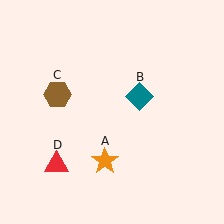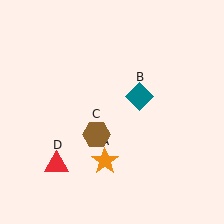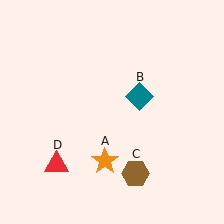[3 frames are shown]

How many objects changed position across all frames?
1 object changed position: brown hexagon (object C).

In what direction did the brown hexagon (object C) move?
The brown hexagon (object C) moved down and to the right.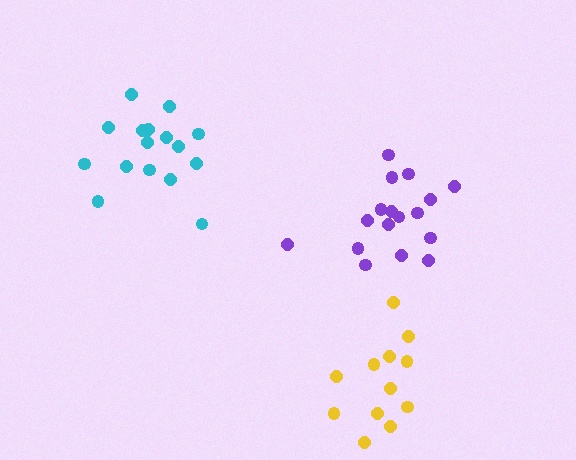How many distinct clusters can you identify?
There are 3 distinct clusters.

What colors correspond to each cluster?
The clusters are colored: yellow, cyan, purple.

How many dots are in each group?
Group 1: 12 dots, Group 2: 16 dots, Group 3: 17 dots (45 total).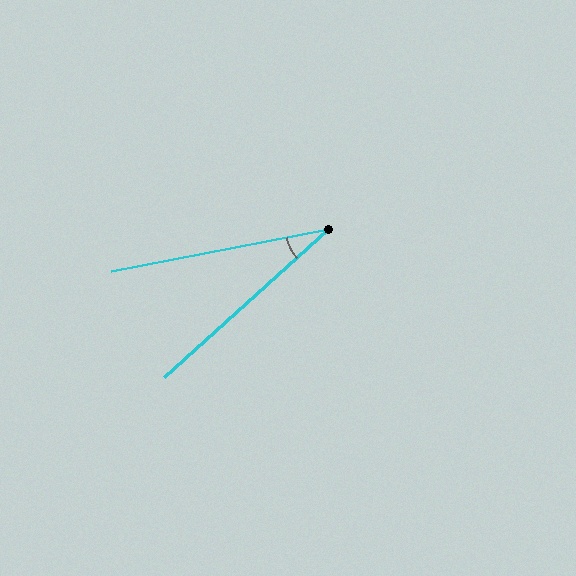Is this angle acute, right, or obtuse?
It is acute.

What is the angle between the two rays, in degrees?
Approximately 31 degrees.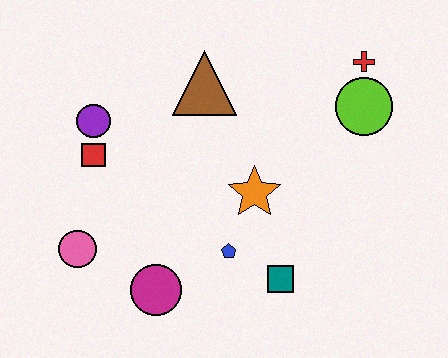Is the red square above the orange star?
Yes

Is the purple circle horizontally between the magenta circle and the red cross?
No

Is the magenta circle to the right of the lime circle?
No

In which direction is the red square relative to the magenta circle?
The red square is above the magenta circle.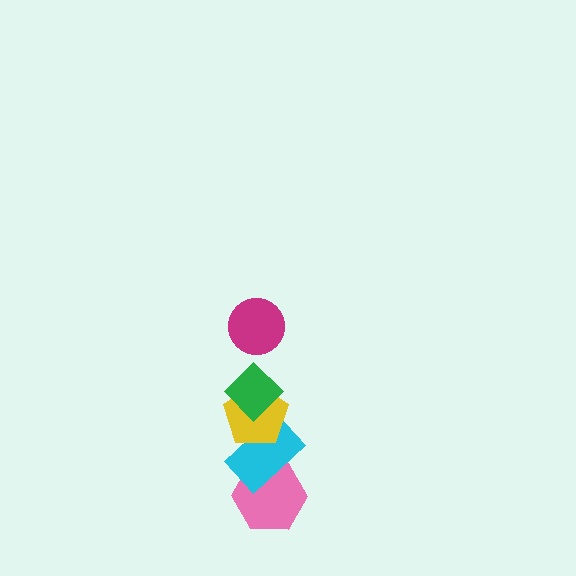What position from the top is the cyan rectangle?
The cyan rectangle is 4th from the top.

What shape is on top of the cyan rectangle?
The yellow pentagon is on top of the cyan rectangle.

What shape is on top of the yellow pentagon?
The green diamond is on top of the yellow pentagon.